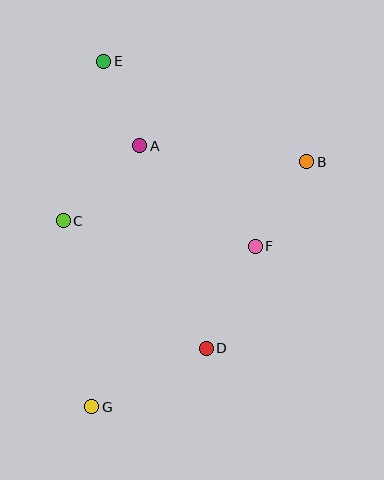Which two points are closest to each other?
Points A and E are closest to each other.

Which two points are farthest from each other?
Points E and G are farthest from each other.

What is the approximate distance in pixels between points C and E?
The distance between C and E is approximately 164 pixels.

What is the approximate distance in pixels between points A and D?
The distance between A and D is approximately 213 pixels.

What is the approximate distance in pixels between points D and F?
The distance between D and F is approximately 113 pixels.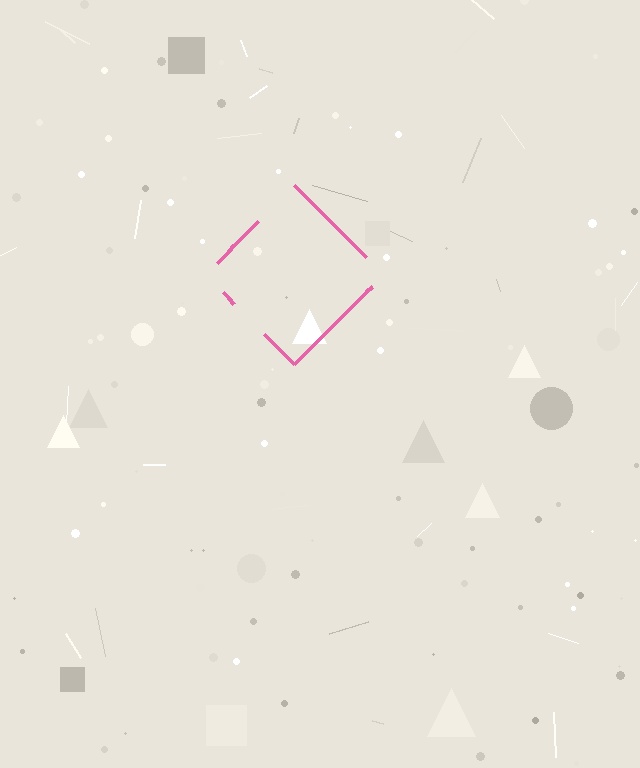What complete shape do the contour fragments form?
The contour fragments form a diamond.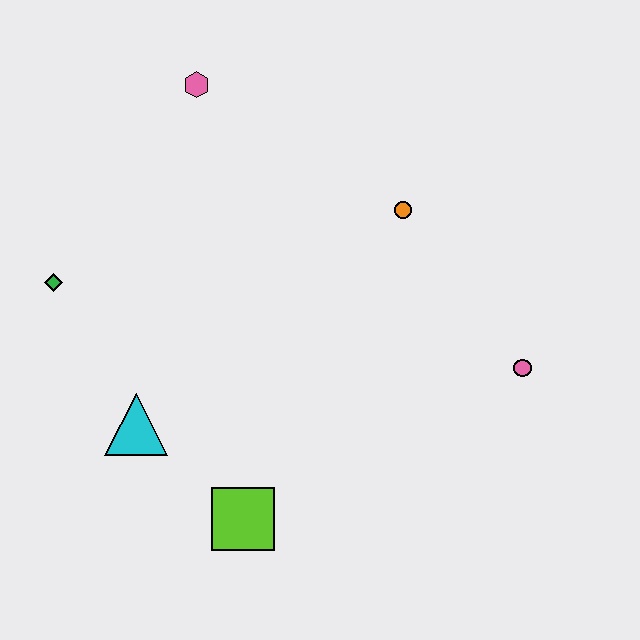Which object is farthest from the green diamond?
The pink circle is farthest from the green diamond.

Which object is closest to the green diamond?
The cyan triangle is closest to the green diamond.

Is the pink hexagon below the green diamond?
No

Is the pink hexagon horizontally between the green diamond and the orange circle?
Yes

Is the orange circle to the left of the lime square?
No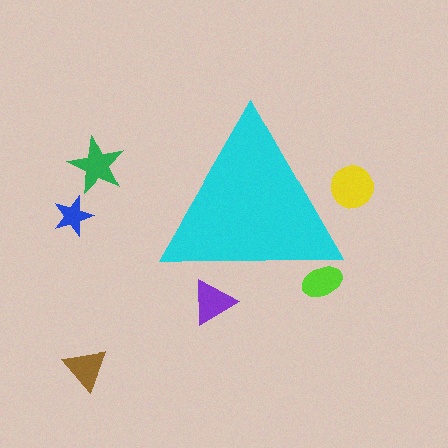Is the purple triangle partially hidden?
Yes, the purple triangle is partially hidden behind the cyan triangle.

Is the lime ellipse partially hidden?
Yes, the lime ellipse is partially hidden behind the cyan triangle.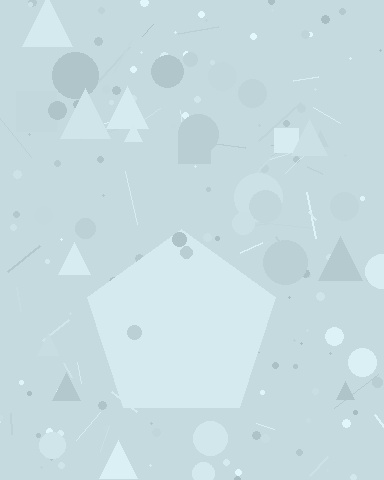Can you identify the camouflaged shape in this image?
The camouflaged shape is a pentagon.